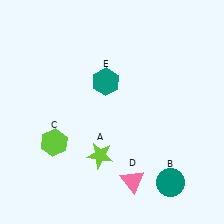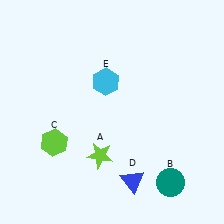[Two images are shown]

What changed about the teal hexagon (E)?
In Image 1, E is teal. In Image 2, it changed to cyan.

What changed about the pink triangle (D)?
In Image 1, D is pink. In Image 2, it changed to blue.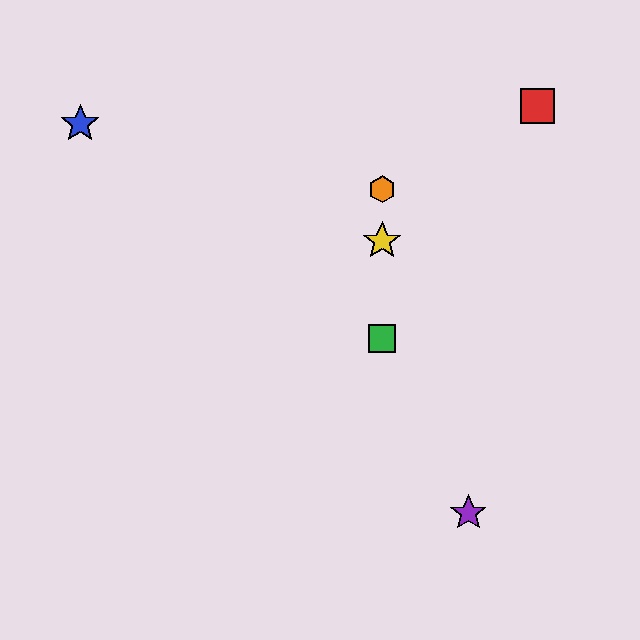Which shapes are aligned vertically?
The green square, the yellow star, the orange hexagon are aligned vertically.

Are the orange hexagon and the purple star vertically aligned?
No, the orange hexagon is at x≈382 and the purple star is at x≈468.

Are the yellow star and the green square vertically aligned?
Yes, both are at x≈382.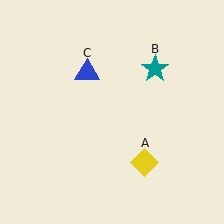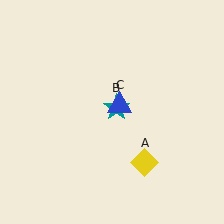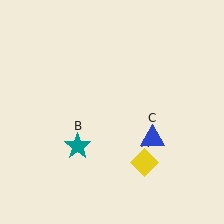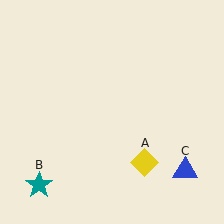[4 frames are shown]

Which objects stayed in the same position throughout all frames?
Yellow diamond (object A) remained stationary.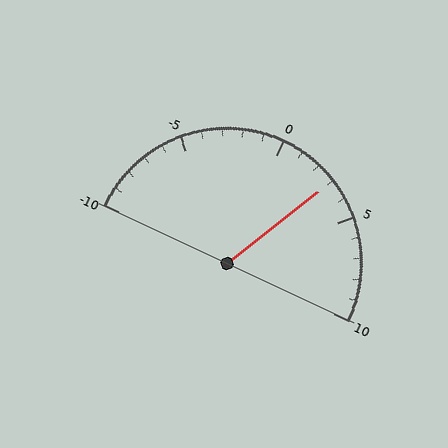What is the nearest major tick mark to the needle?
The nearest major tick mark is 5.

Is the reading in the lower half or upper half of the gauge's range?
The reading is in the upper half of the range (-10 to 10).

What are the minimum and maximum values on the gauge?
The gauge ranges from -10 to 10.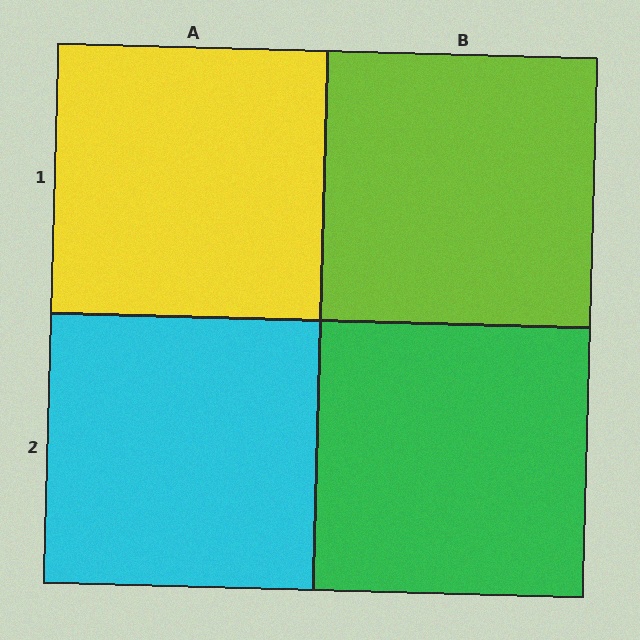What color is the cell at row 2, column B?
Green.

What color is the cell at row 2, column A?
Cyan.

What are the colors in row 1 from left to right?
Yellow, lime.